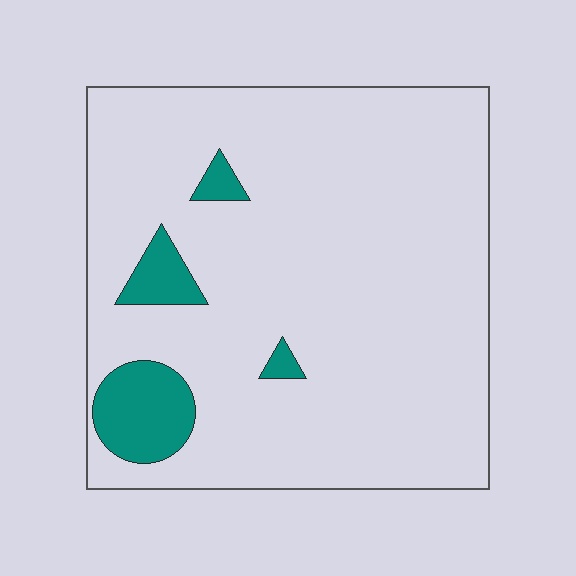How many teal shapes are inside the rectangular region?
4.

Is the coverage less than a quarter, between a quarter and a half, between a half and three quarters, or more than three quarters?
Less than a quarter.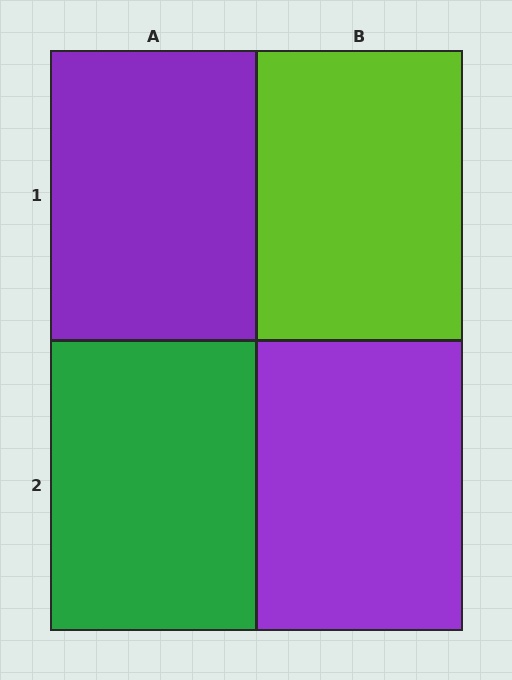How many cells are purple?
2 cells are purple.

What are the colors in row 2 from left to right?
Green, purple.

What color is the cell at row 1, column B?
Lime.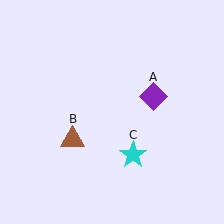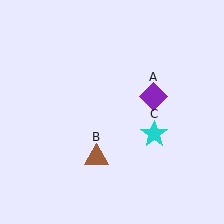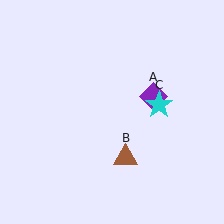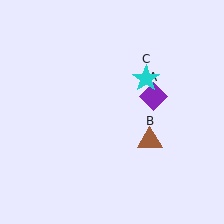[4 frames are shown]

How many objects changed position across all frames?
2 objects changed position: brown triangle (object B), cyan star (object C).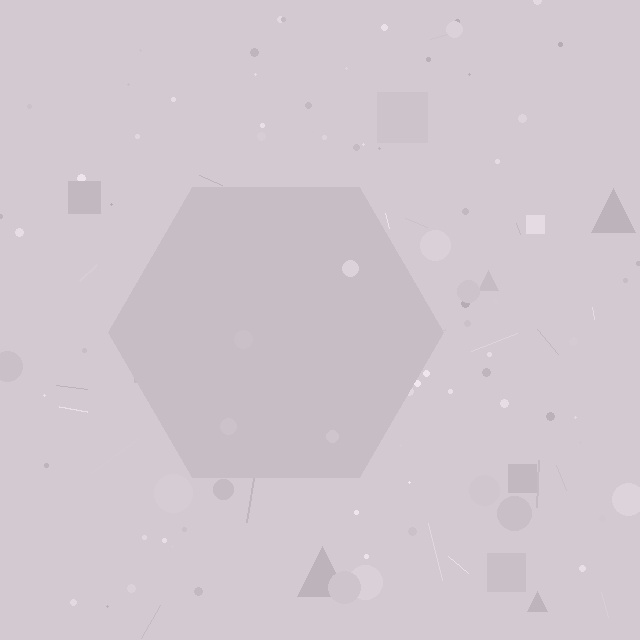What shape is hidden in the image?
A hexagon is hidden in the image.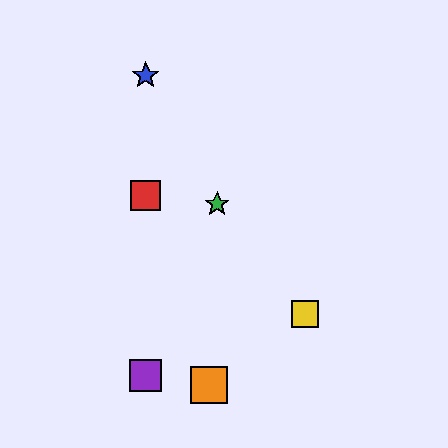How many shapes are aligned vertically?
3 shapes (the red square, the blue star, the purple square) are aligned vertically.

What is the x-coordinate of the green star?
The green star is at x≈217.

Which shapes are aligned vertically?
The red square, the blue star, the purple square are aligned vertically.